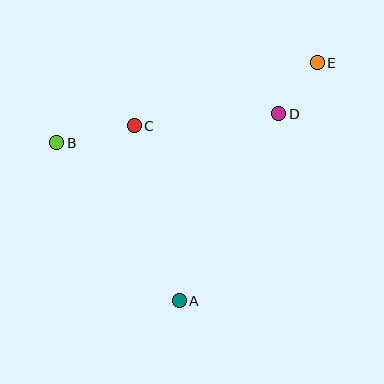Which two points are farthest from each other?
Points A and E are farthest from each other.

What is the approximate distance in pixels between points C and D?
The distance between C and D is approximately 145 pixels.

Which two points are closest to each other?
Points D and E are closest to each other.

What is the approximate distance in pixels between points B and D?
The distance between B and D is approximately 224 pixels.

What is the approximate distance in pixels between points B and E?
The distance between B and E is approximately 273 pixels.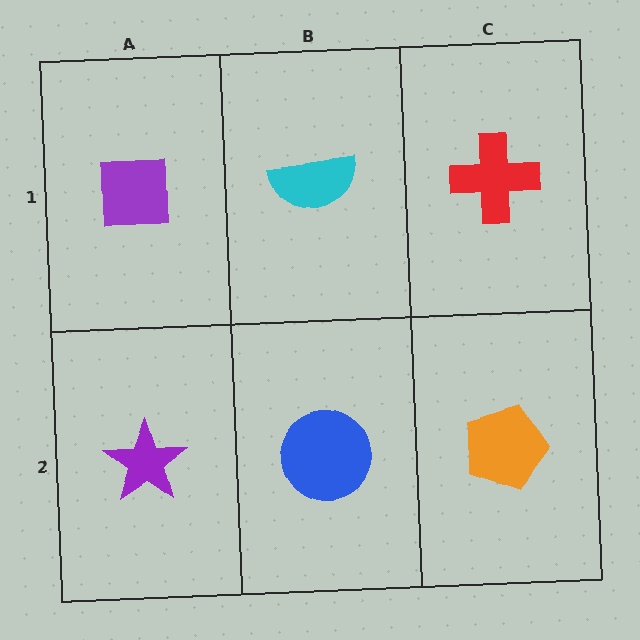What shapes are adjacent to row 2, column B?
A cyan semicircle (row 1, column B), a purple star (row 2, column A), an orange pentagon (row 2, column C).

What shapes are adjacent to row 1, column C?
An orange pentagon (row 2, column C), a cyan semicircle (row 1, column B).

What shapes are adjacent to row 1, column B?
A blue circle (row 2, column B), a purple square (row 1, column A), a red cross (row 1, column C).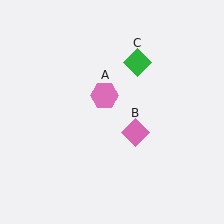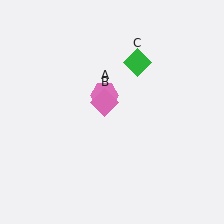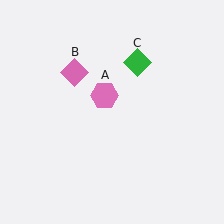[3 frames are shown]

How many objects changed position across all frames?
1 object changed position: pink diamond (object B).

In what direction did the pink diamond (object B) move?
The pink diamond (object B) moved up and to the left.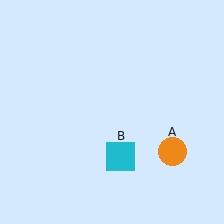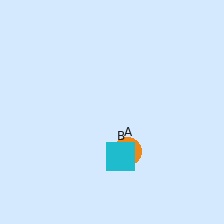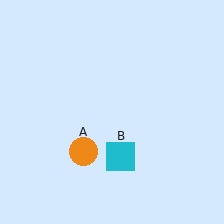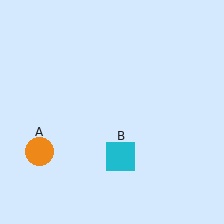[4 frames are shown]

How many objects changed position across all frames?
1 object changed position: orange circle (object A).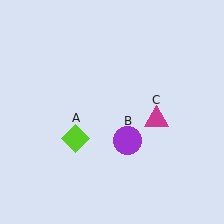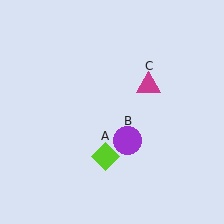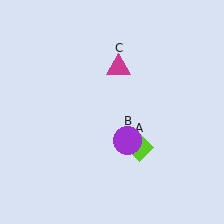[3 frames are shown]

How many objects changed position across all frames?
2 objects changed position: lime diamond (object A), magenta triangle (object C).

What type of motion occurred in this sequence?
The lime diamond (object A), magenta triangle (object C) rotated counterclockwise around the center of the scene.